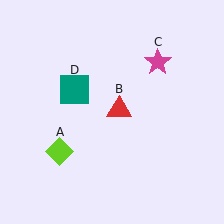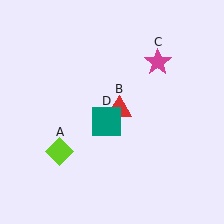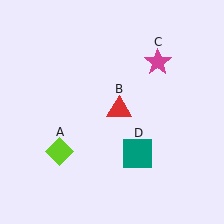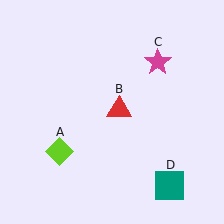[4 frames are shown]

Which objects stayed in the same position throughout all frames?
Lime diamond (object A) and red triangle (object B) and magenta star (object C) remained stationary.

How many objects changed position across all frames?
1 object changed position: teal square (object D).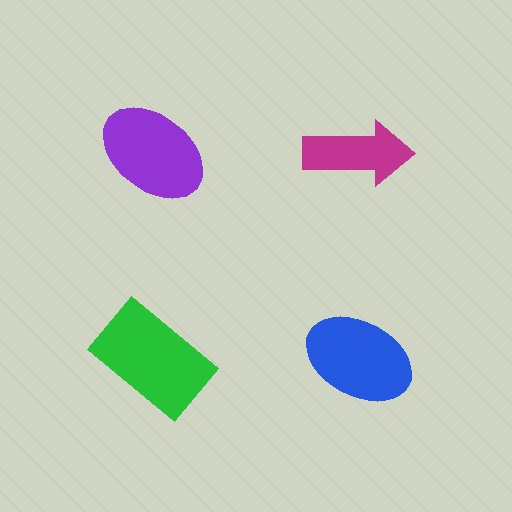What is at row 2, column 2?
A blue ellipse.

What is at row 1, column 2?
A magenta arrow.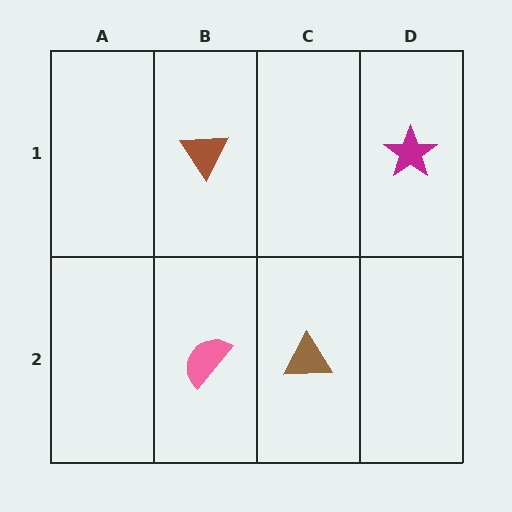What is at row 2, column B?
A pink semicircle.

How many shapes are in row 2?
2 shapes.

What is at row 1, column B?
A brown triangle.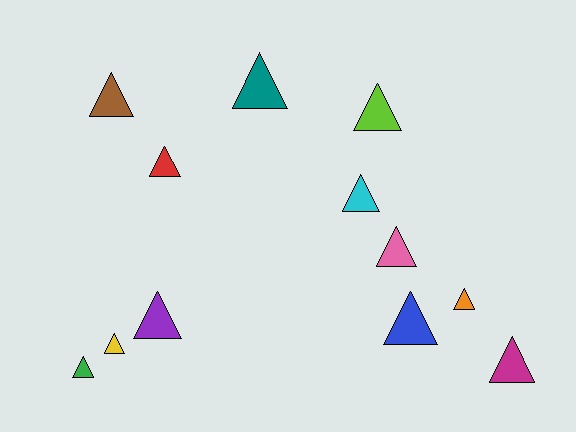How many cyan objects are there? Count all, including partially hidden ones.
There is 1 cyan object.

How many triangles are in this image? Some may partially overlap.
There are 12 triangles.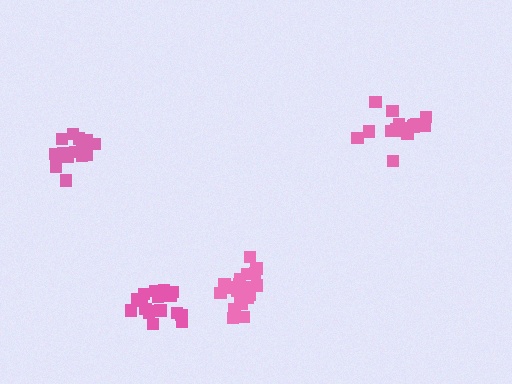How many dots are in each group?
Group 1: 20 dots, Group 2: 17 dots, Group 3: 19 dots, Group 4: 14 dots (70 total).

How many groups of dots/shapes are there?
There are 4 groups.